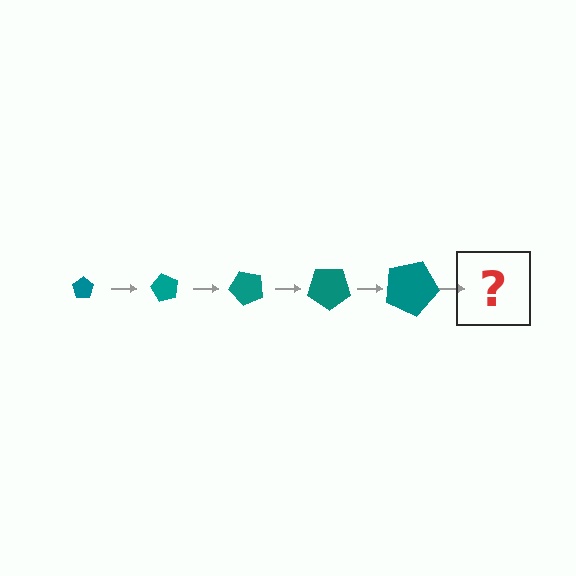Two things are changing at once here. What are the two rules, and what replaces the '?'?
The two rules are that the pentagon grows larger each step and it rotates 60 degrees each step. The '?' should be a pentagon, larger than the previous one and rotated 300 degrees from the start.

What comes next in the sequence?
The next element should be a pentagon, larger than the previous one and rotated 300 degrees from the start.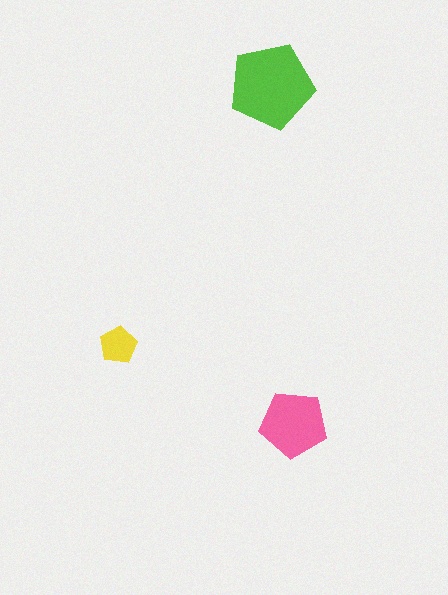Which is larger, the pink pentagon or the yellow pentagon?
The pink one.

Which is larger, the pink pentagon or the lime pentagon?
The lime one.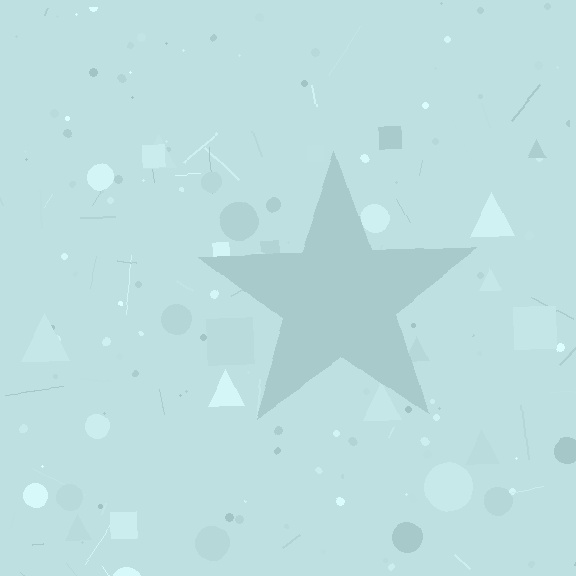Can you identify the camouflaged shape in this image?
The camouflaged shape is a star.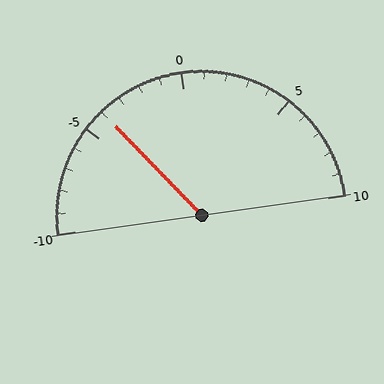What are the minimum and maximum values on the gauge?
The gauge ranges from -10 to 10.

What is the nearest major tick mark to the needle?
The nearest major tick mark is -5.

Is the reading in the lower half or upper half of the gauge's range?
The reading is in the lower half of the range (-10 to 10).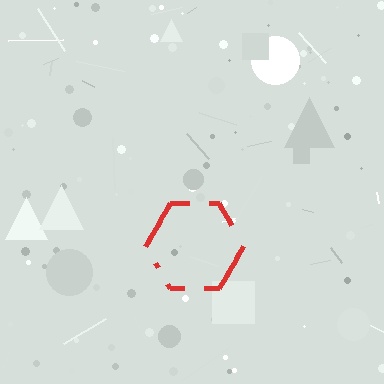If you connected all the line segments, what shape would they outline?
They would outline a hexagon.